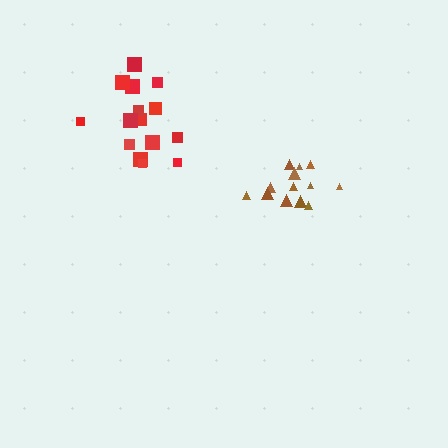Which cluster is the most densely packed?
Brown.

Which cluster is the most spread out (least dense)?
Red.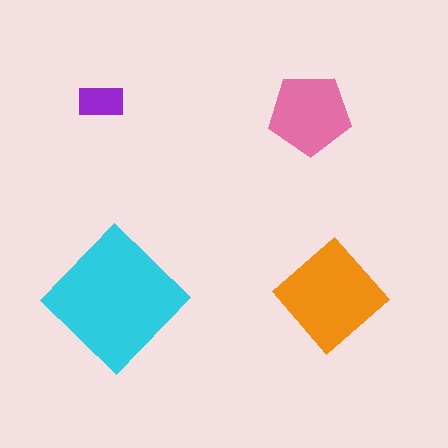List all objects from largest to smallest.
The cyan diamond, the orange diamond, the pink pentagon, the purple rectangle.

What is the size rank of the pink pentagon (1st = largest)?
3rd.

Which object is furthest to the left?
The purple rectangle is leftmost.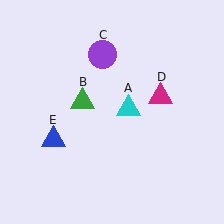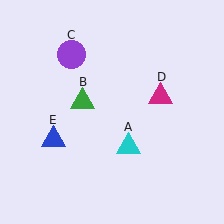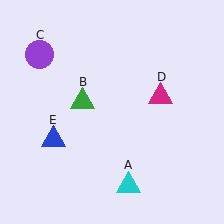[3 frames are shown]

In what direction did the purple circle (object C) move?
The purple circle (object C) moved left.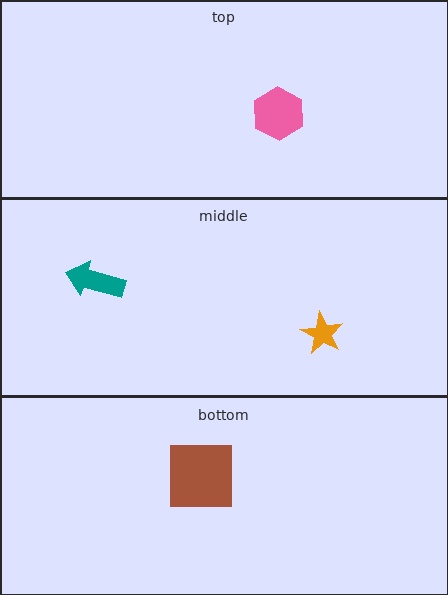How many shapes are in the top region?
1.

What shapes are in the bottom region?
The brown square.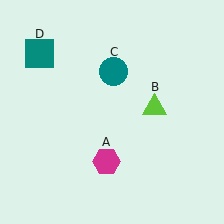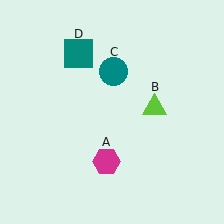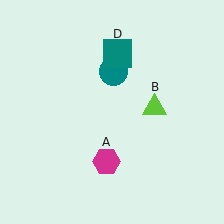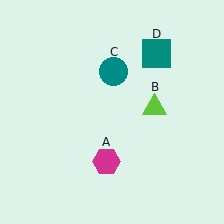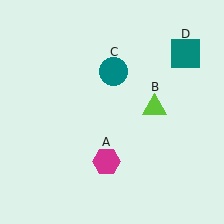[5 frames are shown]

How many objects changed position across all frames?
1 object changed position: teal square (object D).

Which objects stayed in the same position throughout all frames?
Magenta hexagon (object A) and lime triangle (object B) and teal circle (object C) remained stationary.